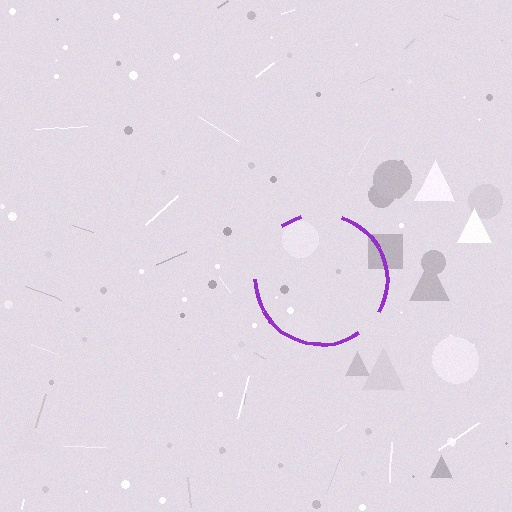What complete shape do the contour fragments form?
The contour fragments form a circle.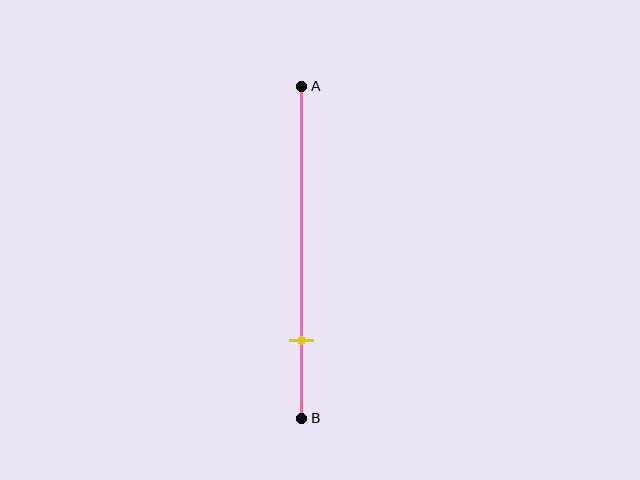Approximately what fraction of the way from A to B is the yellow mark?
The yellow mark is approximately 75% of the way from A to B.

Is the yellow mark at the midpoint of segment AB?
No, the mark is at about 75% from A, not at the 50% midpoint.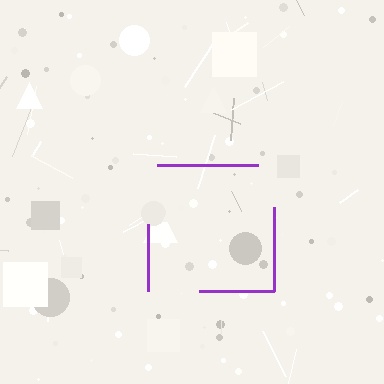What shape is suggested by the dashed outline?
The dashed outline suggests a square.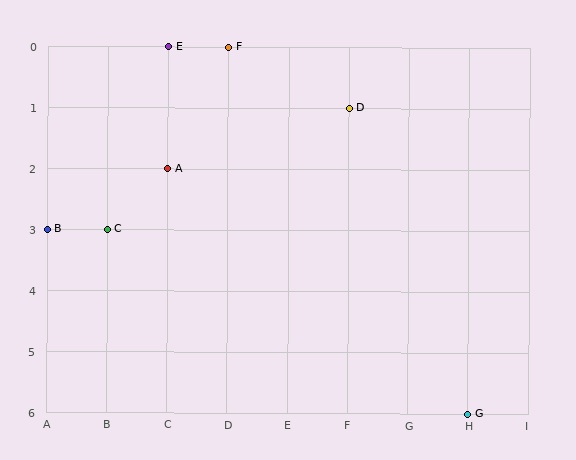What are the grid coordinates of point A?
Point A is at grid coordinates (C, 2).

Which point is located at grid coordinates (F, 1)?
Point D is at (F, 1).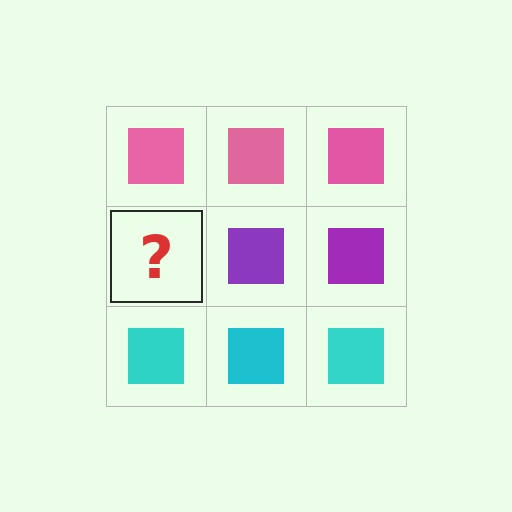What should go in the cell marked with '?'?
The missing cell should contain a purple square.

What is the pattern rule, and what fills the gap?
The rule is that each row has a consistent color. The gap should be filled with a purple square.